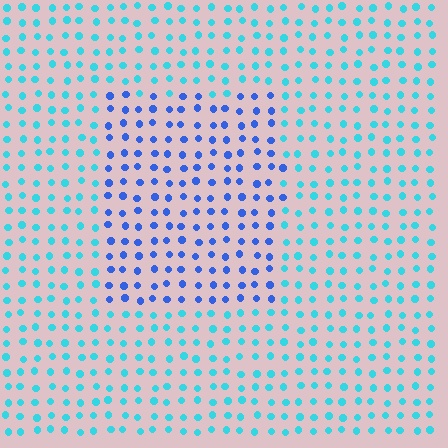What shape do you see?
I see a rectangle.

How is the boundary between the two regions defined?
The boundary is defined purely by a slight shift in hue (about 40 degrees). Spacing, size, and orientation are identical on both sides.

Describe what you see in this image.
The image is filled with small cyan elements in a uniform arrangement. A rectangle-shaped region is visible where the elements are tinted to a slightly different hue, forming a subtle color boundary.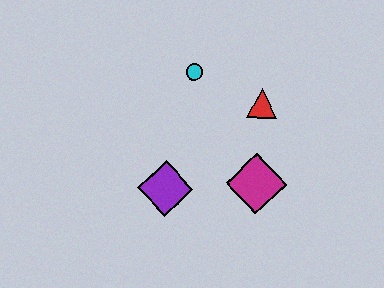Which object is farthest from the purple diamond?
The red triangle is farthest from the purple diamond.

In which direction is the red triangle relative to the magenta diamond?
The red triangle is above the magenta diamond.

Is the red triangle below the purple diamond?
No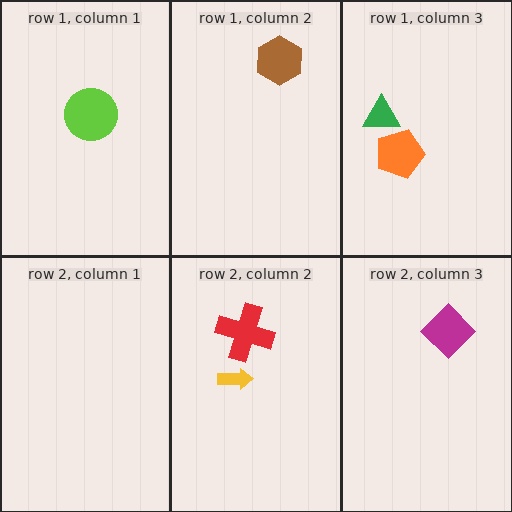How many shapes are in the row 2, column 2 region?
2.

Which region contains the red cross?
The row 2, column 2 region.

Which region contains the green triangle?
The row 1, column 3 region.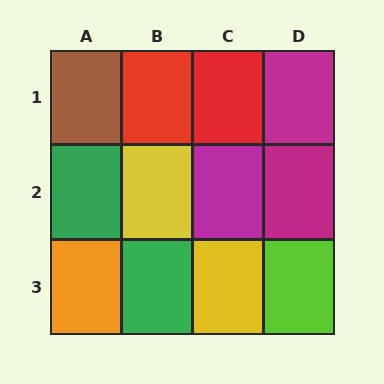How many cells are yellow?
2 cells are yellow.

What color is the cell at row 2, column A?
Green.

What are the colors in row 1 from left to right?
Brown, red, red, magenta.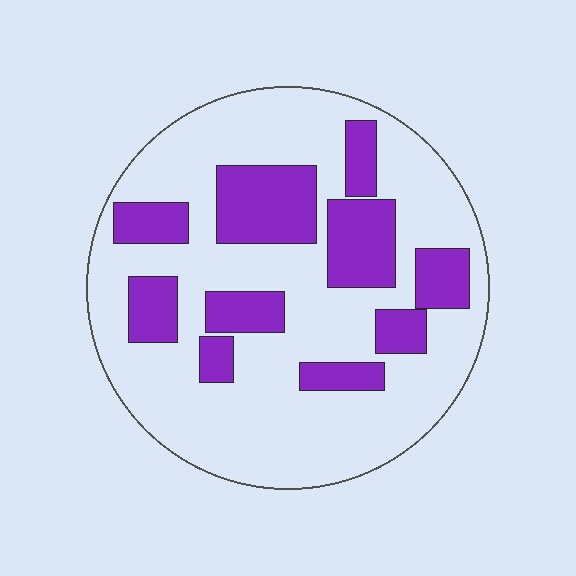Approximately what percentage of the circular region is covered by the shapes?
Approximately 30%.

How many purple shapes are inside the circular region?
10.